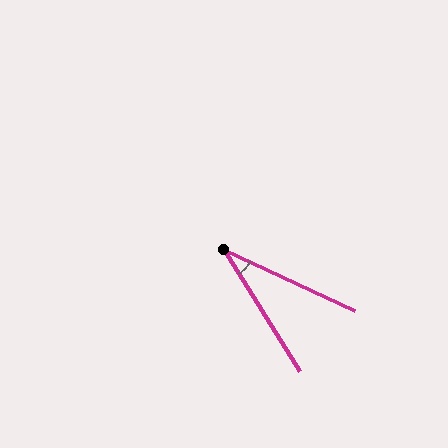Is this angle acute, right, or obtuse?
It is acute.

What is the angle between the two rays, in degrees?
Approximately 33 degrees.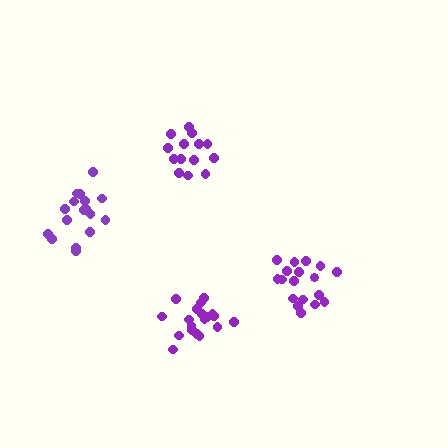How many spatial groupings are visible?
There are 4 spatial groupings.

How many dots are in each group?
Group 1: 19 dots, Group 2: 19 dots, Group 3: 18 dots, Group 4: 14 dots (70 total).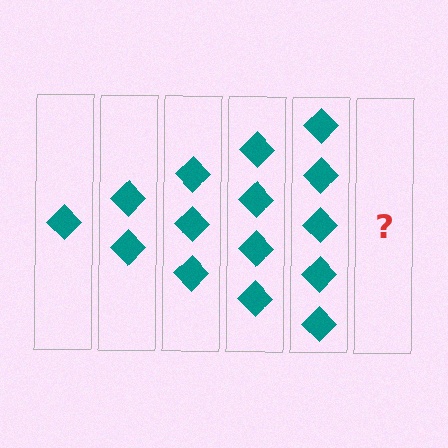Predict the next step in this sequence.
The next step is 6 diamonds.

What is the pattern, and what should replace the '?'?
The pattern is that each step adds one more diamond. The '?' should be 6 diamonds.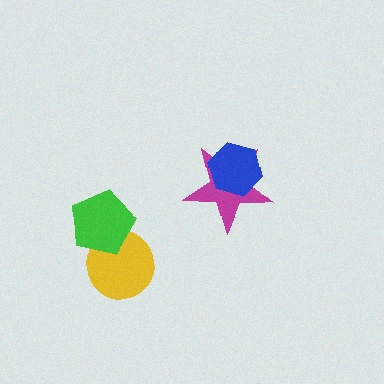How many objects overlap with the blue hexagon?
1 object overlaps with the blue hexagon.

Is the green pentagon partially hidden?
No, no other shape covers it.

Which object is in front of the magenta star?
The blue hexagon is in front of the magenta star.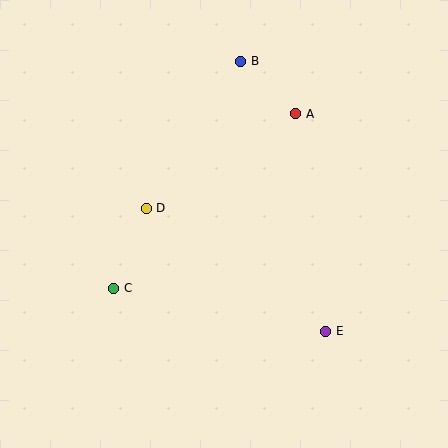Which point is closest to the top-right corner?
Point A is closest to the top-right corner.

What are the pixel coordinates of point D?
Point D is at (146, 208).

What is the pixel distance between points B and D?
The distance between B and D is 175 pixels.